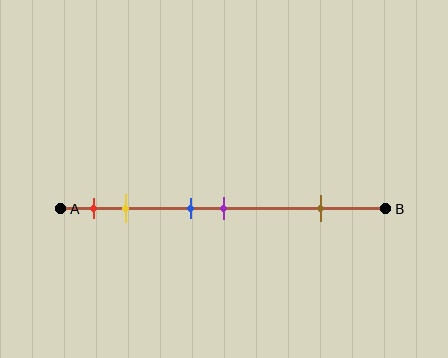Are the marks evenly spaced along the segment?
No, the marks are not evenly spaced.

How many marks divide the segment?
There are 5 marks dividing the segment.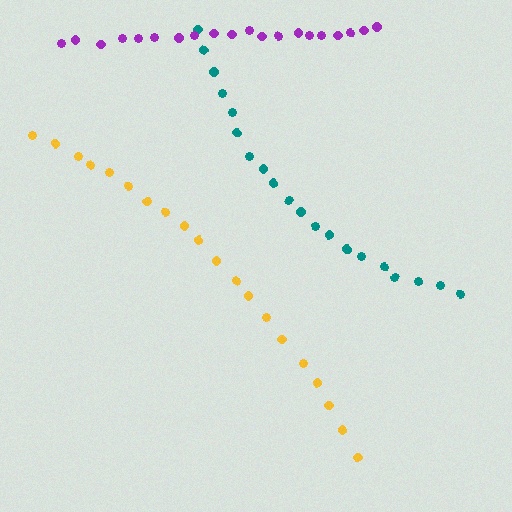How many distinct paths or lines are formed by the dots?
There are 3 distinct paths.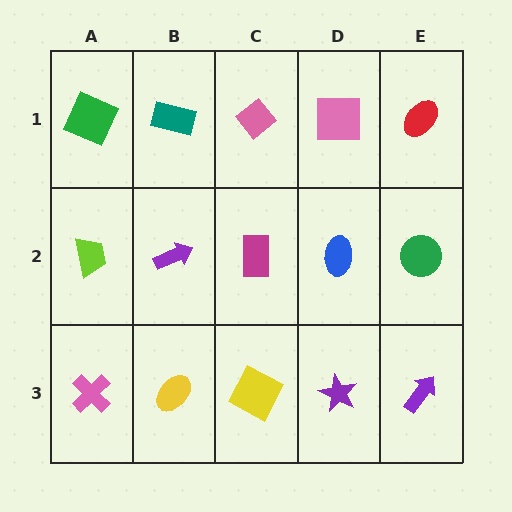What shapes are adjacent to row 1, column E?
A green circle (row 2, column E), a pink square (row 1, column D).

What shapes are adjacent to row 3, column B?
A purple arrow (row 2, column B), a pink cross (row 3, column A), a yellow square (row 3, column C).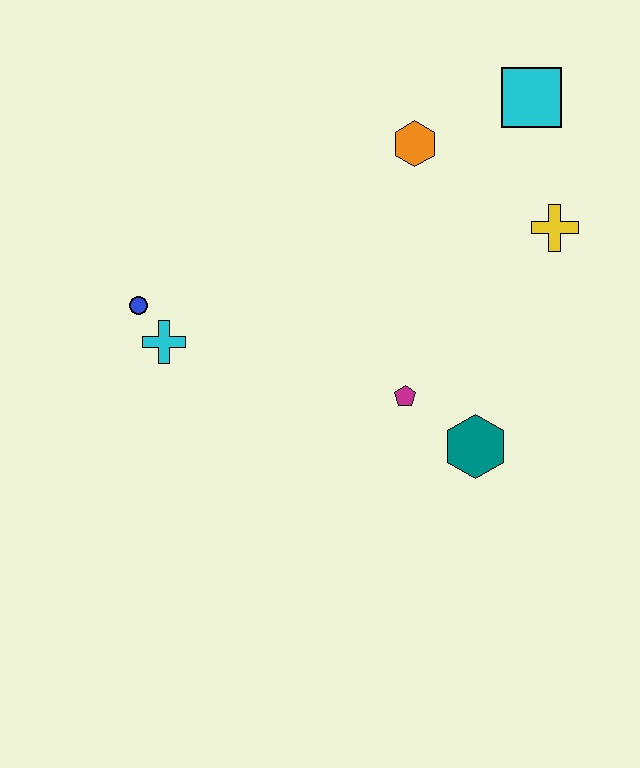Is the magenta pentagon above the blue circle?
No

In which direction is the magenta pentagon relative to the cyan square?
The magenta pentagon is below the cyan square.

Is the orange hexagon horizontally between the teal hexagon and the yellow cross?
No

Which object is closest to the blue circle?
The cyan cross is closest to the blue circle.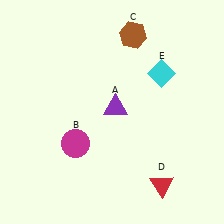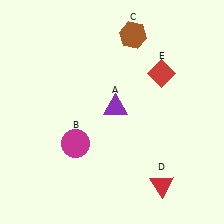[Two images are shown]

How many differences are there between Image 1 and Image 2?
There is 1 difference between the two images.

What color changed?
The diamond (E) changed from cyan in Image 1 to red in Image 2.